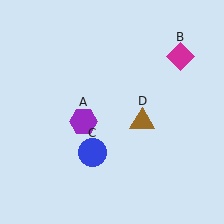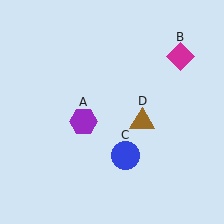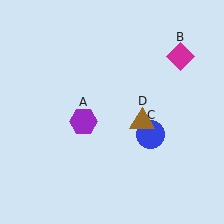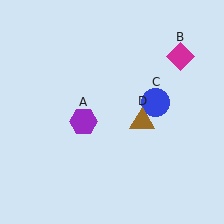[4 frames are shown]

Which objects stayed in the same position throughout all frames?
Purple hexagon (object A) and magenta diamond (object B) and brown triangle (object D) remained stationary.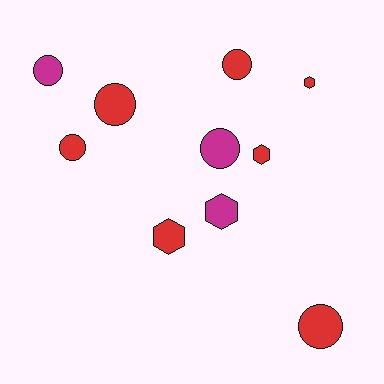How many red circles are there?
There are 4 red circles.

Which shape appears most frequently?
Circle, with 6 objects.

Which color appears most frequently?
Red, with 7 objects.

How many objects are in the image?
There are 10 objects.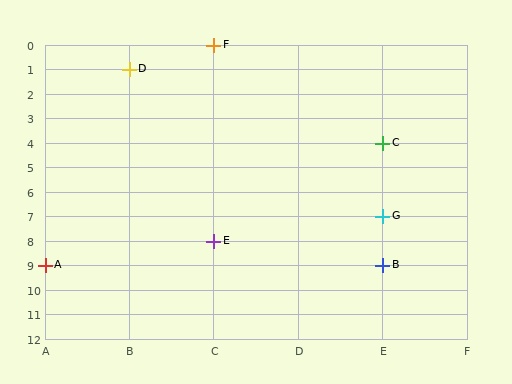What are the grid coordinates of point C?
Point C is at grid coordinates (E, 4).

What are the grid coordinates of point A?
Point A is at grid coordinates (A, 9).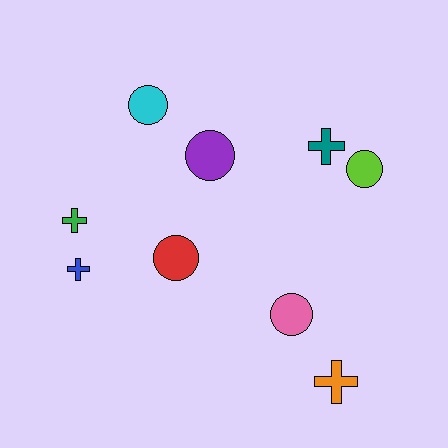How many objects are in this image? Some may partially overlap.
There are 9 objects.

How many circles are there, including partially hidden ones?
There are 5 circles.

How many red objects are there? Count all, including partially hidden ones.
There is 1 red object.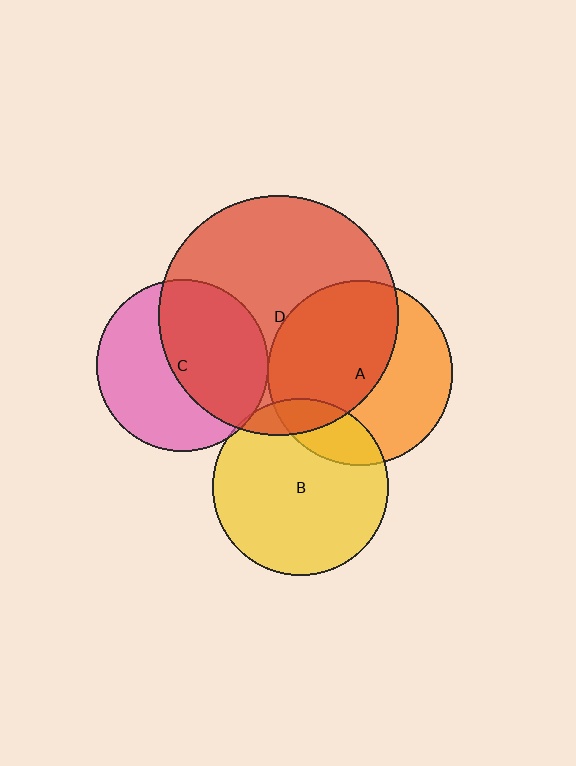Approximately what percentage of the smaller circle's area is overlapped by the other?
Approximately 20%.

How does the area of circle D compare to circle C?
Approximately 1.9 times.